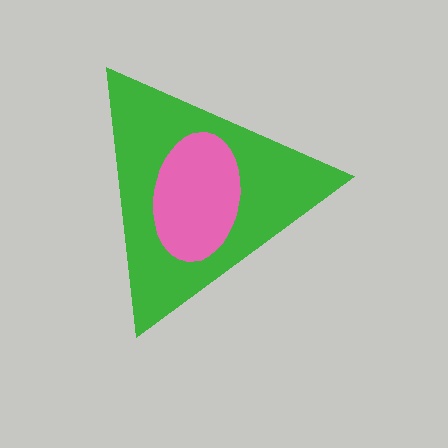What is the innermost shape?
The pink ellipse.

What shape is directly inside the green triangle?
The pink ellipse.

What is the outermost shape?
The green triangle.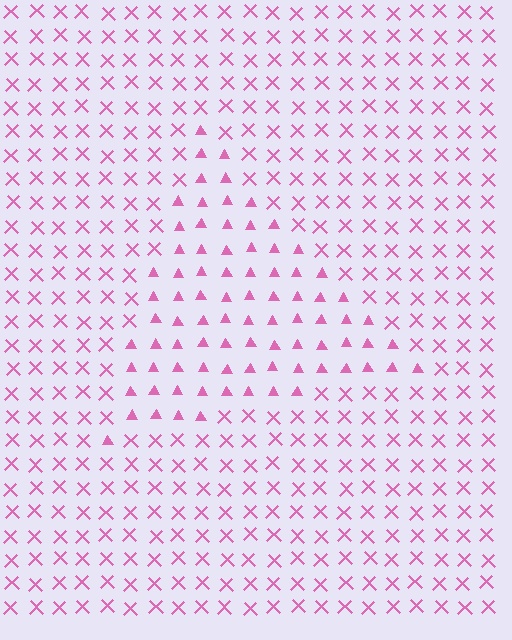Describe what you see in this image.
The image is filled with small pink elements arranged in a uniform grid. A triangle-shaped region contains triangles, while the surrounding area contains X marks. The boundary is defined purely by the change in element shape.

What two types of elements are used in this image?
The image uses triangles inside the triangle region and X marks outside it.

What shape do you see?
I see a triangle.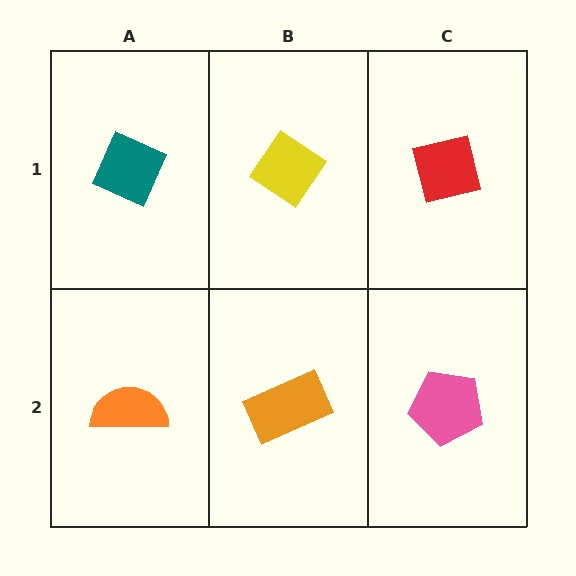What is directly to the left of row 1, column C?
A yellow diamond.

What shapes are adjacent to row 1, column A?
An orange semicircle (row 2, column A), a yellow diamond (row 1, column B).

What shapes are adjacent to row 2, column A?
A teal diamond (row 1, column A), an orange rectangle (row 2, column B).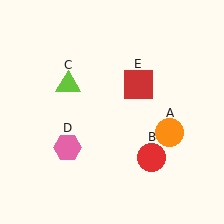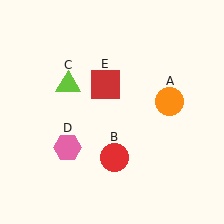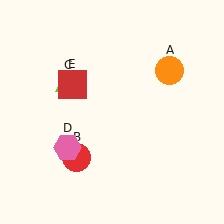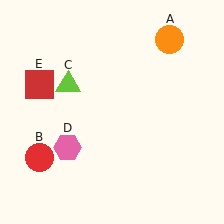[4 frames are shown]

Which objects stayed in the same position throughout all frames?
Lime triangle (object C) and pink hexagon (object D) remained stationary.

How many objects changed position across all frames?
3 objects changed position: orange circle (object A), red circle (object B), red square (object E).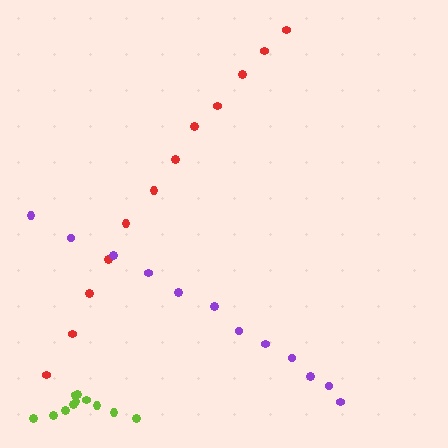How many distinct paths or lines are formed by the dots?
There are 3 distinct paths.